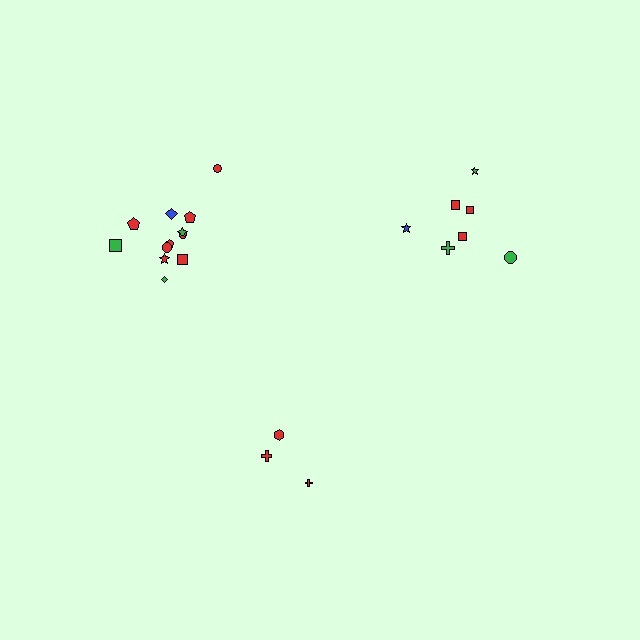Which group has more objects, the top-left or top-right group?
The top-left group.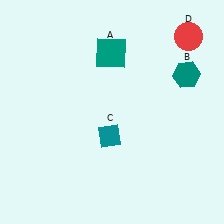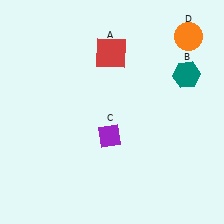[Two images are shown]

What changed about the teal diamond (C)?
In Image 1, C is teal. In Image 2, it changed to purple.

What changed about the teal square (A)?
In Image 1, A is teal. In Image 2, it changed to red.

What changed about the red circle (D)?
In Image 1, D is red. In Image 2, it changed to orange.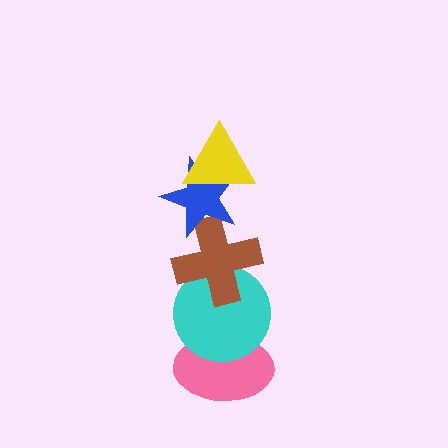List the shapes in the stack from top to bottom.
From top to bottom: the yellow triangle, the blue star, the brown cross, the cyan circle, the pink ellipse.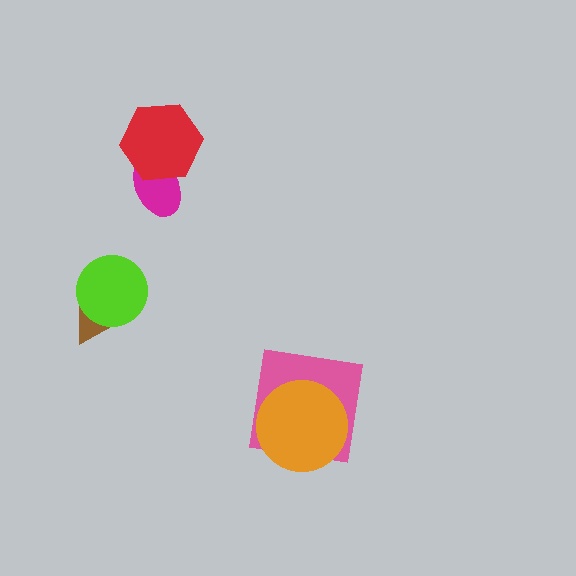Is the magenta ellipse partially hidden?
Yes, it is partially covered by another shape.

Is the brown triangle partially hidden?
Yes, it is partially covered by another shape.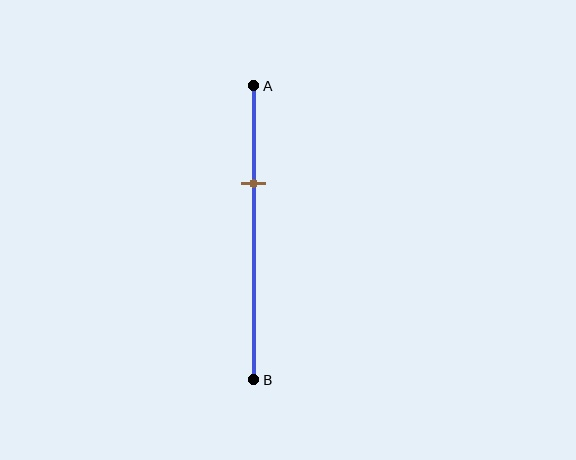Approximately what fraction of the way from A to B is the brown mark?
The brown mark is approximately 35% of the way from A to B.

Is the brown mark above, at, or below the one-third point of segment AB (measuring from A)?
The brown mark is approximately at the one-third point of segment AB.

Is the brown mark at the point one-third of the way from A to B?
Yes, the mark is approximately at the one-third point.